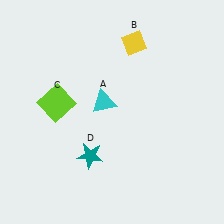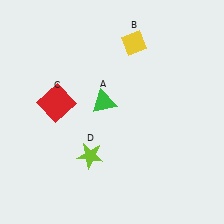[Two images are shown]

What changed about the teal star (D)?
In Image 1, D is teal. In Image 2, it changed to lime.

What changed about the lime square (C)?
In Image 1, C is lime. In Image 2, it changed to red.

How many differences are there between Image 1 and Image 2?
There are 3 differences between the two images.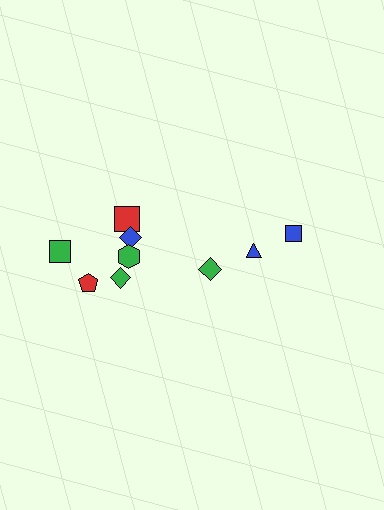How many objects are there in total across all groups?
There are 9 objects.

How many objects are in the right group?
There are 3 objects.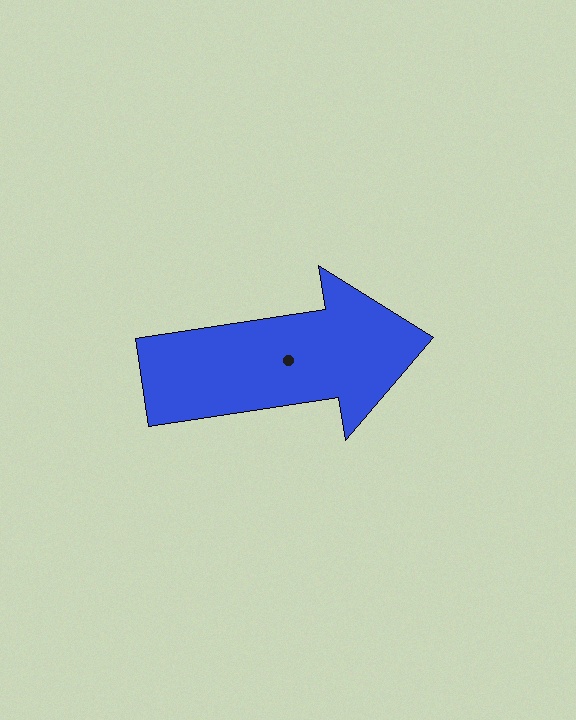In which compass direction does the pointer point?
East.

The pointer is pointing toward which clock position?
Roughly 3 o'clock.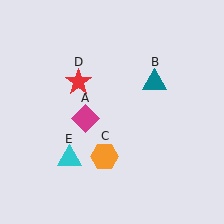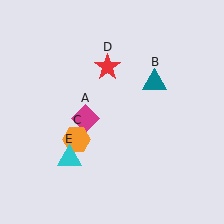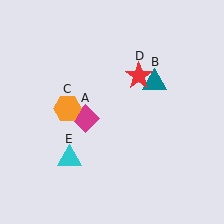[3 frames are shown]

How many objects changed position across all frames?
2 objects changed position: orange hexagon (object C), red star (object D).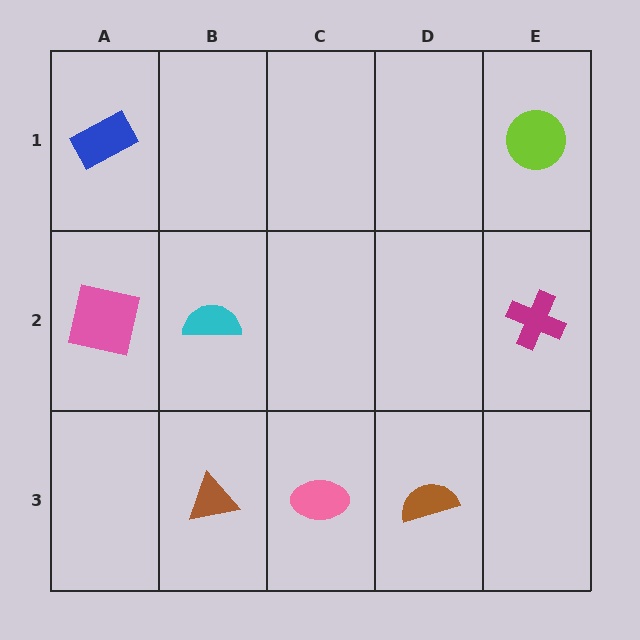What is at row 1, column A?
A blue rectangle.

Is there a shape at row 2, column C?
No, that cell is empty.